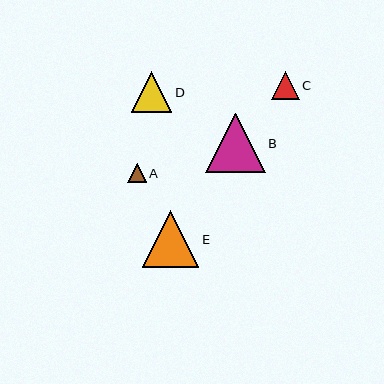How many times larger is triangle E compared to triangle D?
Triangle E is approximately 1.4 times the size of triangle D.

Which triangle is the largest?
Triangle B is the largest with a size of approximately 59 pixels.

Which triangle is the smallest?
Triangle A is the smallest with a size of approximately 19 pixels.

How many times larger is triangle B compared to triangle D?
Triangle B is approximately 1.5 times the size of triangle D.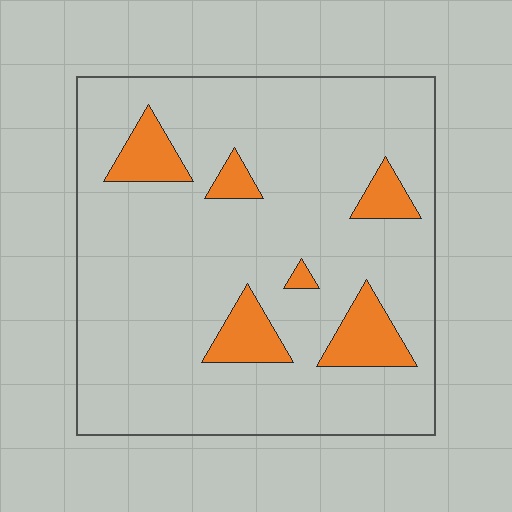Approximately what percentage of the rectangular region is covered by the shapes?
Approximately 15%.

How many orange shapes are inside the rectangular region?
6.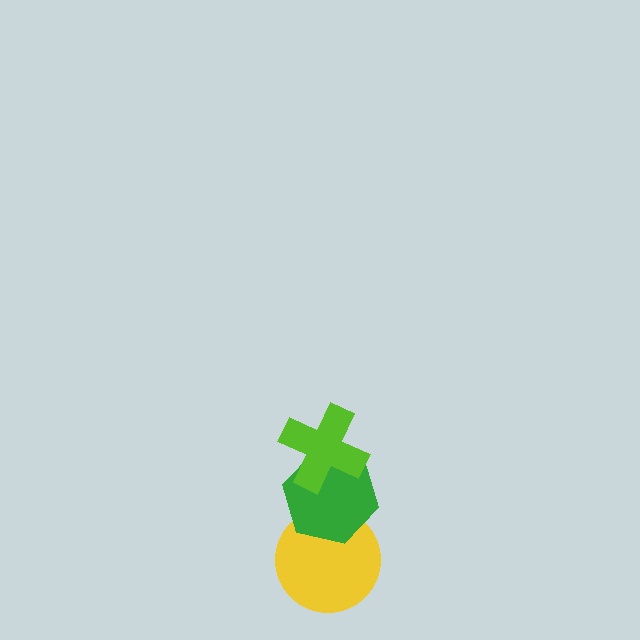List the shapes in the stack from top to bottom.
From top to bottom: the lime cross, the green hexagon, the yellow circle.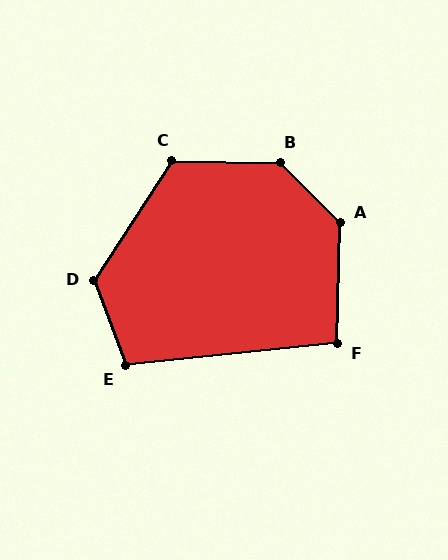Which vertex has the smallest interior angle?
F, at approximately 97 degrees.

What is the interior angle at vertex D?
Approximately 126 degrees (obtuse).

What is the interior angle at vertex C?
Approximately 122 degrees (obtuse).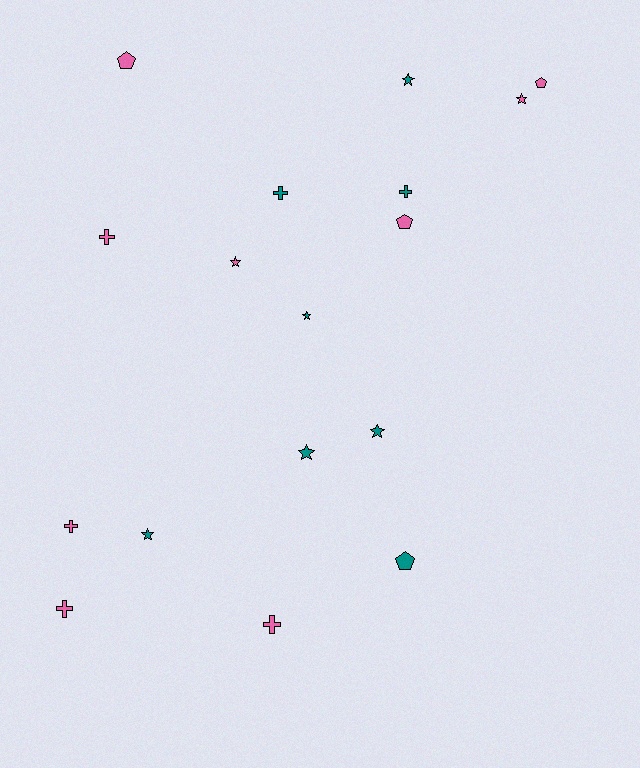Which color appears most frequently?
Pink, with 9 objects.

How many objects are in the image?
There are 17 objects.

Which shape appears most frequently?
Star, with 7 objects.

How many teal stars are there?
There are 5 teal stars.